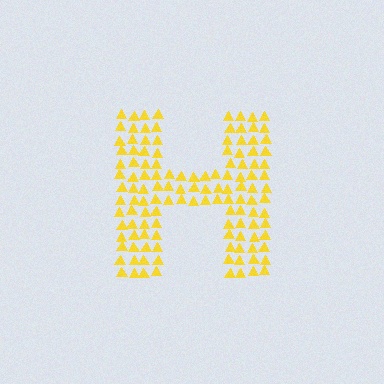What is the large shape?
The large shape is the letter H.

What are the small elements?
The small elements are triangles.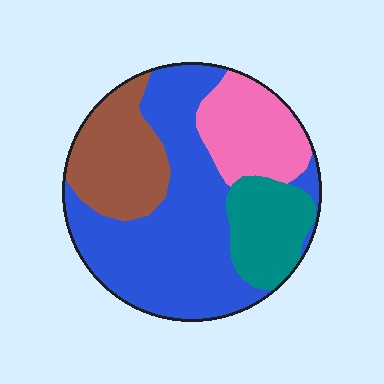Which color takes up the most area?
Blue, at roughly 50%.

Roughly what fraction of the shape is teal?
Teal takes up about one sixth (1/6) of the shape.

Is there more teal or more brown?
Brown.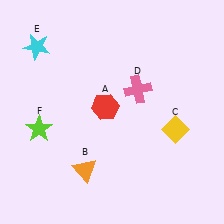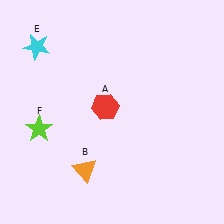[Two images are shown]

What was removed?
The yellow diamond (C), the pink cross (D) were removed in Image 2.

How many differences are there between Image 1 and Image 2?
There are 2 differences between the two images.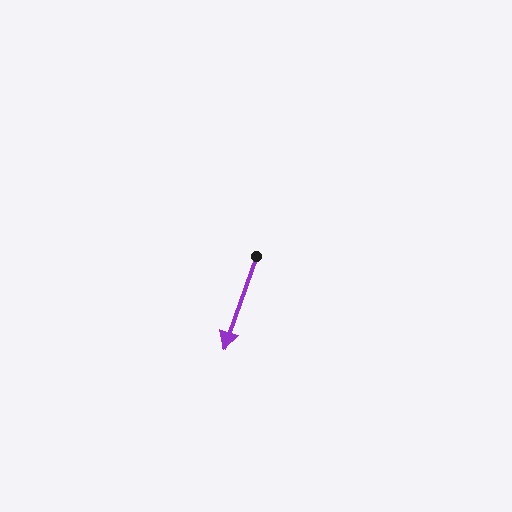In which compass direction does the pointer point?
South.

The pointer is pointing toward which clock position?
Roughly 7 o'clock.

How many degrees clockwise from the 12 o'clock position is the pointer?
Approximately 199 degrees.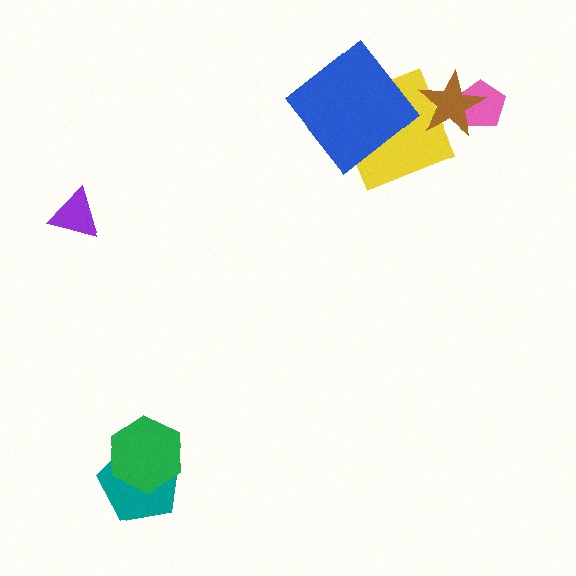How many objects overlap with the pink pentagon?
1 object overlaps with the pink pentagon.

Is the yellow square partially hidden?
Yes, it is partially covered by another shape.